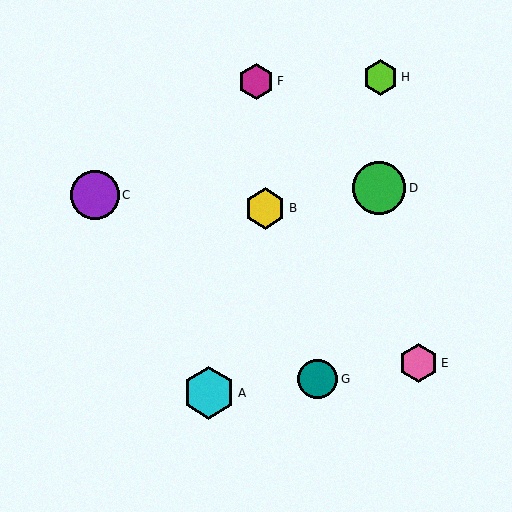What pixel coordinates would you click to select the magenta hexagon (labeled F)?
Click at (256, 81) to select the magenta hexagon F.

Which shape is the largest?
The green circle (labeled D) is the largest.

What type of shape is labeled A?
Shape A is a cyan hexagon.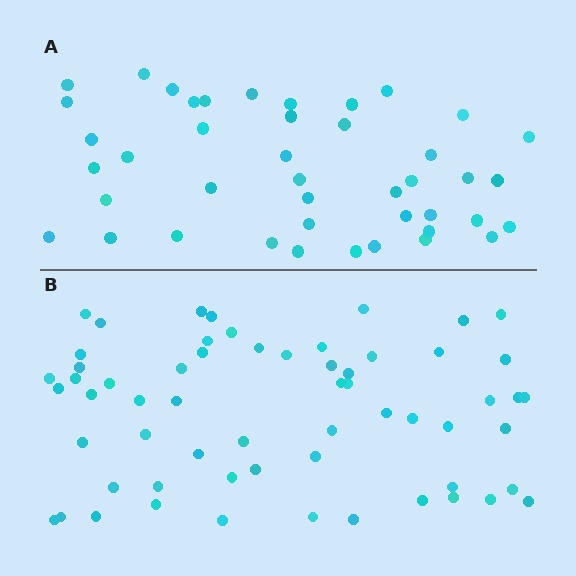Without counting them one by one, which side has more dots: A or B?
Region B (the bottom region) has more dots.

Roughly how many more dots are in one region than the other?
Region B has approximately 15 more dots than region A.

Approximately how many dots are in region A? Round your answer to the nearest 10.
About 40 dots. (The exact count is 43, which rounds to 40.)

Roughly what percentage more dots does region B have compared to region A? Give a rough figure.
About 40% more.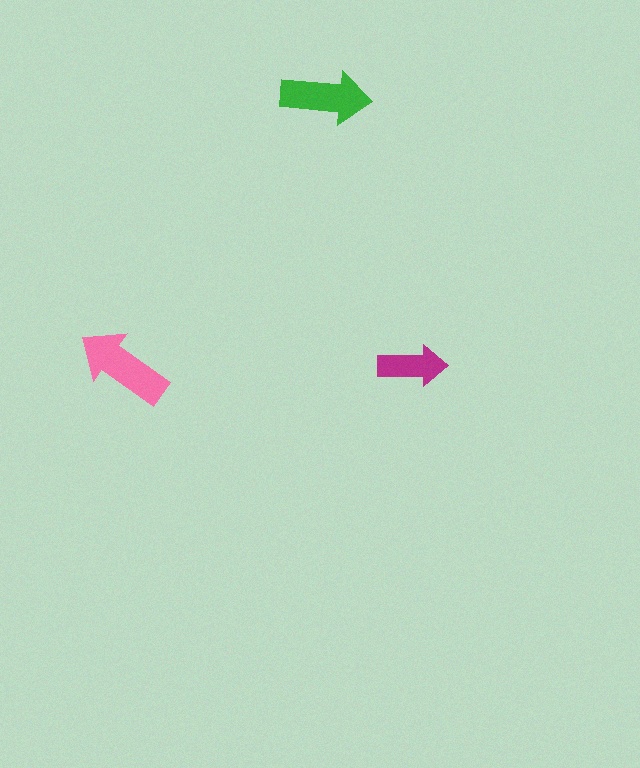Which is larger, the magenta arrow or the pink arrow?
The pink one.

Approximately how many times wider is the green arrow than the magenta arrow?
About 1.5 times wider.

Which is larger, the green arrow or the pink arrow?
The pink one.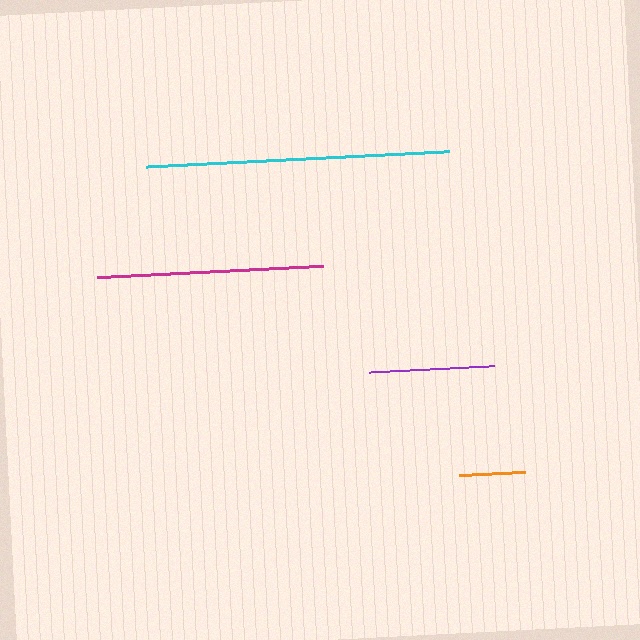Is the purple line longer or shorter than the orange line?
The purple line is longer than the orange line.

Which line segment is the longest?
The cyan line is the longest at approximately 303 pixels.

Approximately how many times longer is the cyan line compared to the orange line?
The cyan line is approximately 4.6 times the length of the orange line.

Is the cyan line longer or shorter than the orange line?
The cyan line is longer than the orange line.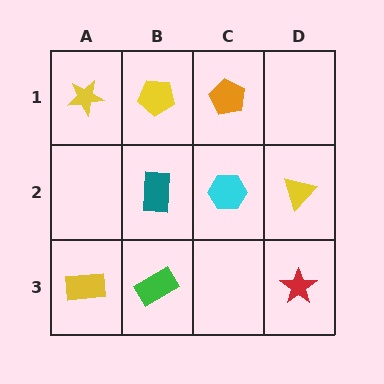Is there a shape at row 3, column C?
No, that cell is empty.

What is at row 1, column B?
A yellow pentagon.